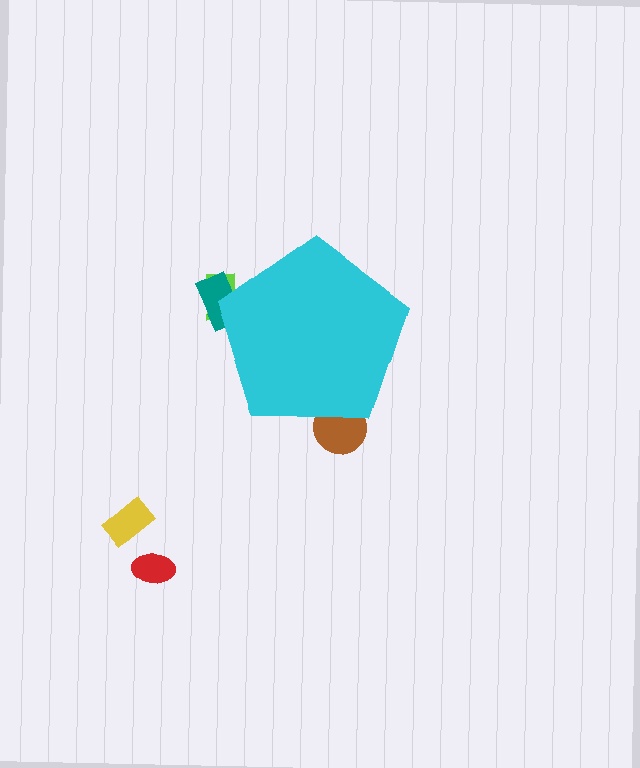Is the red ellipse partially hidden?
No, the red ellipse is fully visible.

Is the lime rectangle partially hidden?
Yes, the lime rectangle is partially hidden behind the cyan pentagon.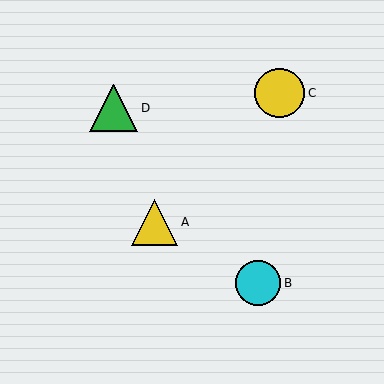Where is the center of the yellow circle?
The center of the yellow circle is at (280, 93).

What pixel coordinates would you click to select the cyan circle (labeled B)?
Click at (258, 283) to select the cyan circle B.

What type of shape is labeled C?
Shape C is a yellow circle.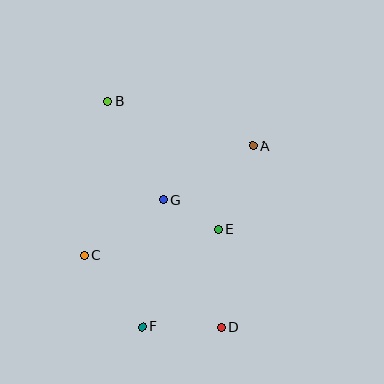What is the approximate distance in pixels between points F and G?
The distance between F and G is approximately 128 pixels.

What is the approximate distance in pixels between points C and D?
The distance between C and D is approximately 155 pixels.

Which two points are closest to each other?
Points E and G are closest to each other.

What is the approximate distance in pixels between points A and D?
The distance between A and D is approximately 183 pixels.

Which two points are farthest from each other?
Points B and D are farthest from each other.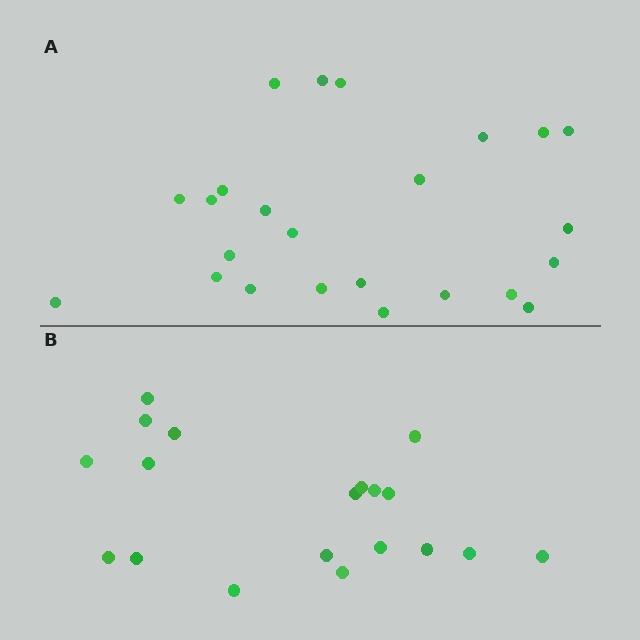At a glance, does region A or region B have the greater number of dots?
Region A (the top region) has more dots.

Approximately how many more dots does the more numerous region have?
Region A has about 5 more dots than region B.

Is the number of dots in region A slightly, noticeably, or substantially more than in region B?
Region A has noticeably more, but not dramatically so. The ratio is roughly 1.3 to 1.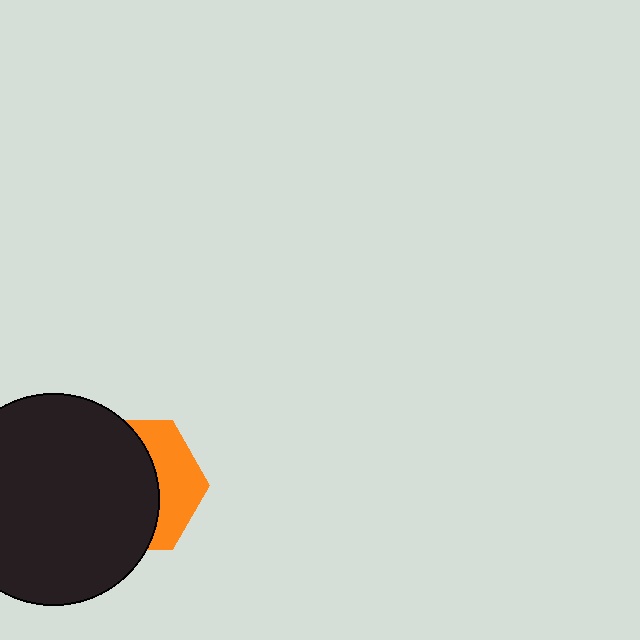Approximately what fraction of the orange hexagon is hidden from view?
Roughly 65% of the orange hexagon is hidden behind the black circle.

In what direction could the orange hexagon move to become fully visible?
The orange hexagon could move right. That would shift it out from behind the black circle entirely.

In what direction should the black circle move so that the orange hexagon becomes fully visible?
The black circle should move left. That is the shortest direction to clear the overlap and leave the orange hexagon fully visible.